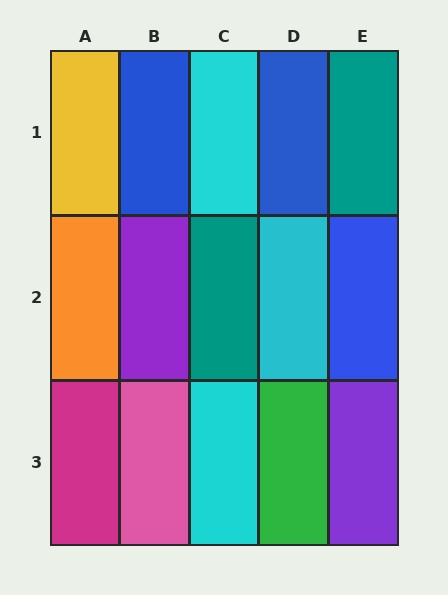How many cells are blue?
3 cells are blue.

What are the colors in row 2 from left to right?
Orange, purple, teal, cyan, blue.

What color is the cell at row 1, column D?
Blue.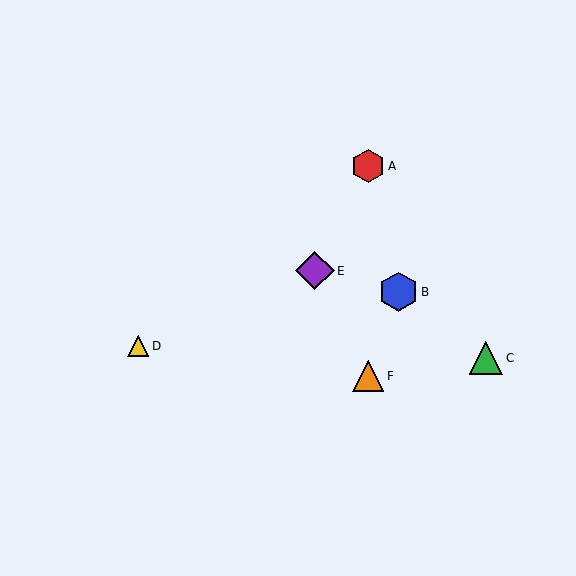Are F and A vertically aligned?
Yes, both are at x≈368.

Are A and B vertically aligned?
No, A is at x≈368 and B is at x≈399.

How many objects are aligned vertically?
2 objects (A, F) are aligned vertically.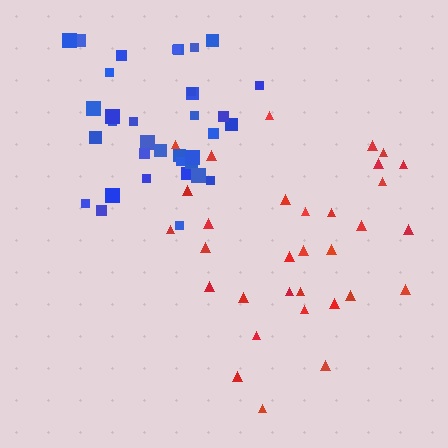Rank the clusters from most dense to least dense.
blue, red.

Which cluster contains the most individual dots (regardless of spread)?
Blue (35).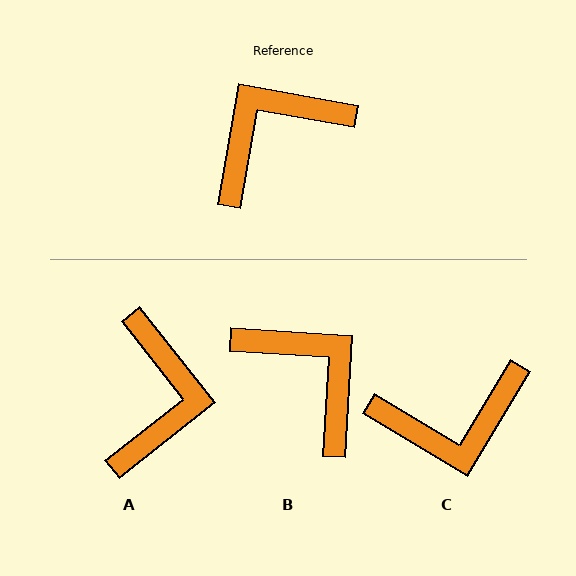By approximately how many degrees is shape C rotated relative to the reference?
Approximately 159 degrees counter-clockwise.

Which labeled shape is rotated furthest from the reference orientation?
C, about 159 degrees away.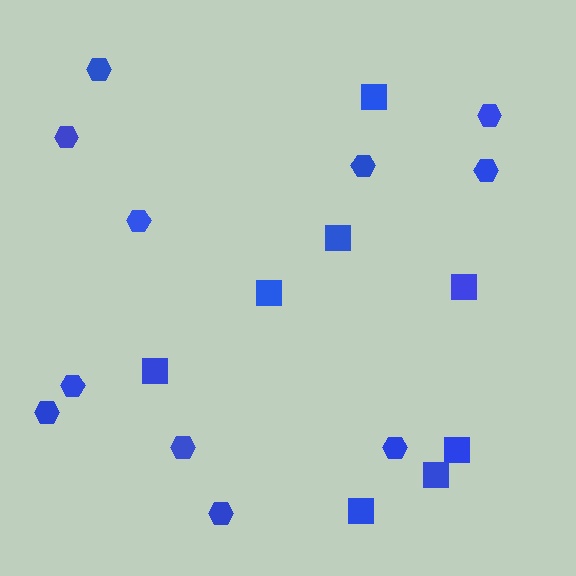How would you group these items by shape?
There are 2 groups: one group of hexagons (11) and one group of squares (8).